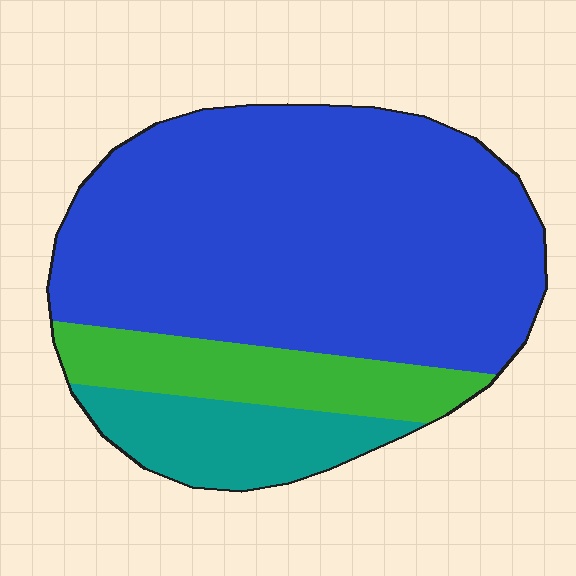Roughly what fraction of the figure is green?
Green takes up about one sixth (1/6) of the figure.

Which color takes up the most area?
Blue, at roughly 70%.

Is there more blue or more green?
Blue.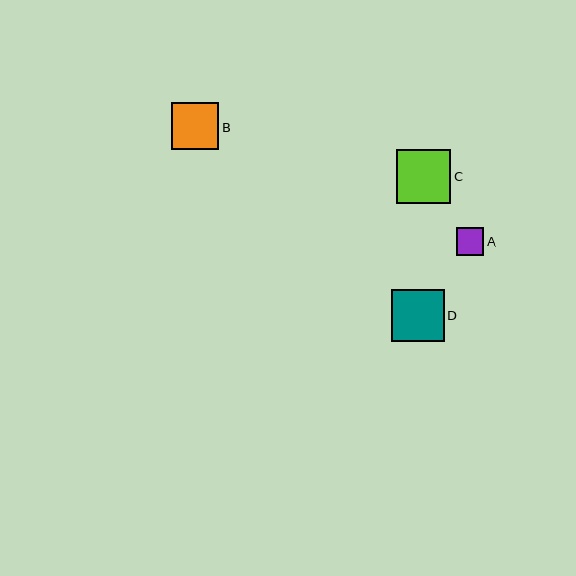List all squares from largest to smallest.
From largest to smallest: C, D, B, A.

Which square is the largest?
Square C is the largest with a size of approximately 54 pixels.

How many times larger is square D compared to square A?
Square D is approximately 1.9 times the size of square A.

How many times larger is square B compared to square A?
Square B is approximately 1.7 times the size of square A.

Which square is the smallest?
Square A is the smallest with a size of approximately 28 pixels.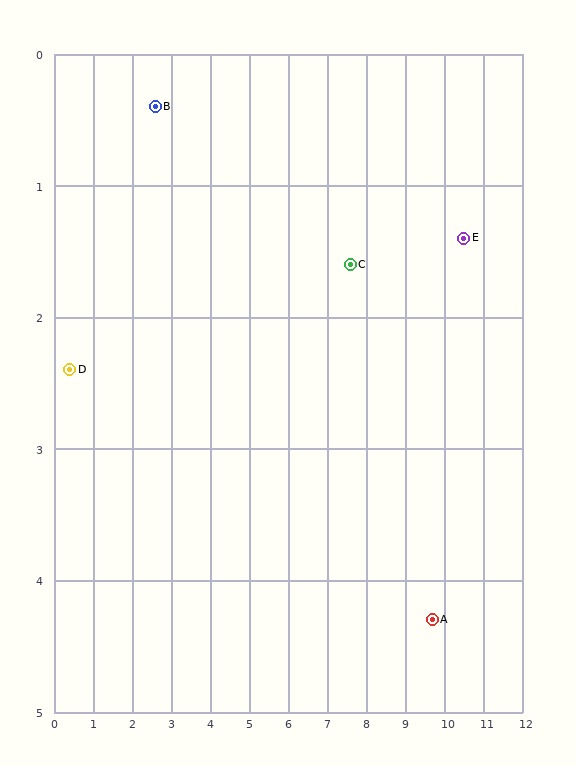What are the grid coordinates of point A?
Point A is at approximately (9.7, 4.3).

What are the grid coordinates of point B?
Point B is at approximately (2.6, 0.4).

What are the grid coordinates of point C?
Point C is at approximately (7.6, 1.6).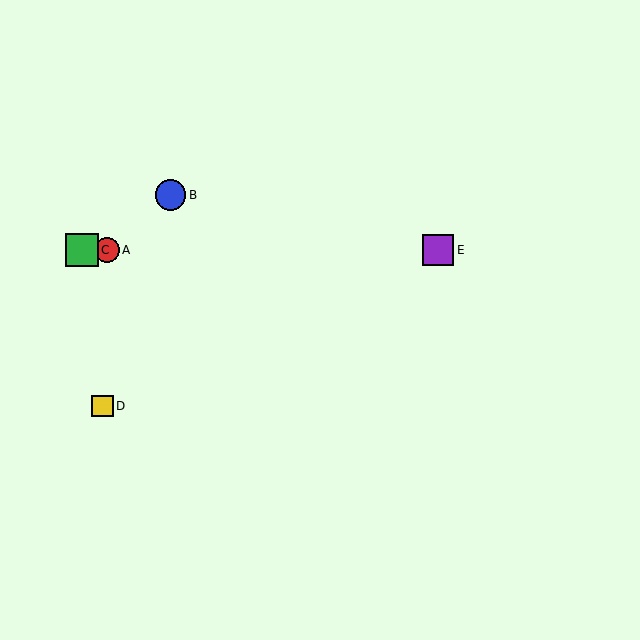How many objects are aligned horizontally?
3 objects (A, C, E) are aligned horizontally.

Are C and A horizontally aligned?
Yes, both are at y≈250.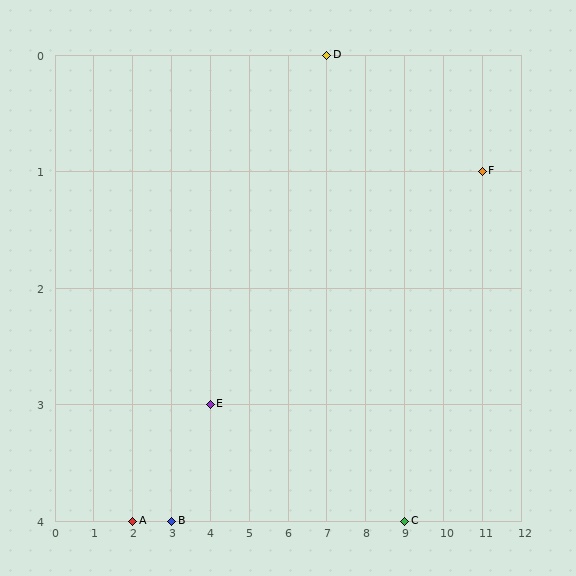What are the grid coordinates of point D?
Point D is at grid coordinates (7, 0).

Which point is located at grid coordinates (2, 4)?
Point A is at (2, 4).